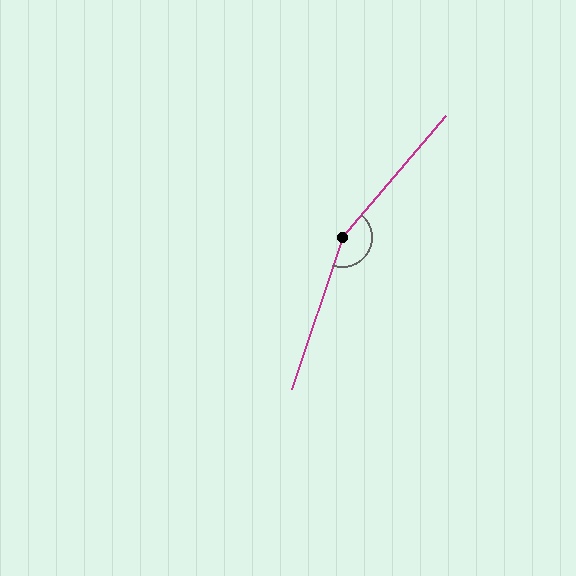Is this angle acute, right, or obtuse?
It is obtuse.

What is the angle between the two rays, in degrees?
Approximately 158 degrees.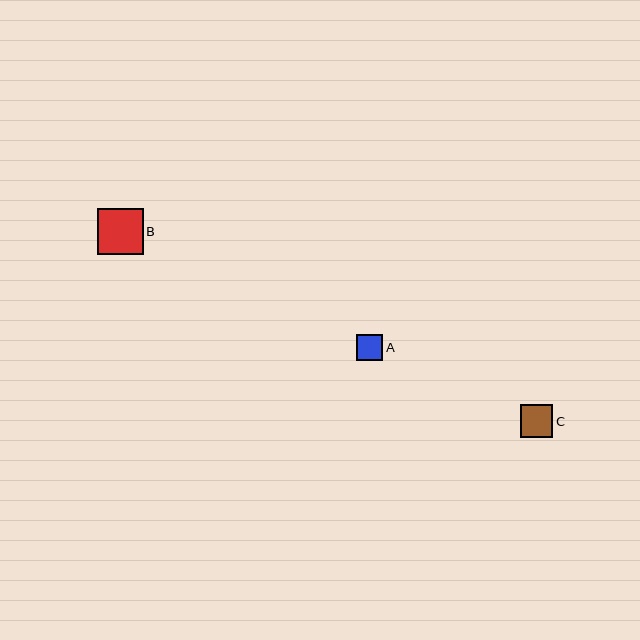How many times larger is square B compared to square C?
Square B is approximately 1.4 times the size of square C.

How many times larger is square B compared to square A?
Square B is approximately 1.8 times the size of square A.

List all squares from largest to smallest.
From largest to smallest: B, C, A.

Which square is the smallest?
Square A is the smallest with a size of approximately 26 pixels.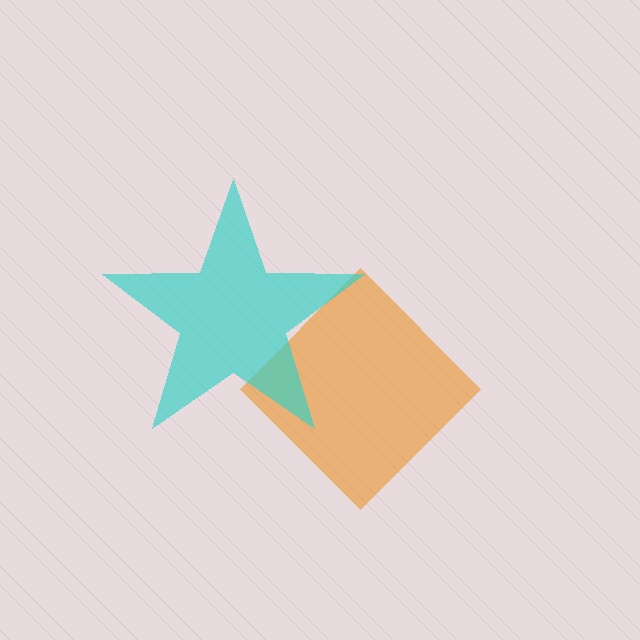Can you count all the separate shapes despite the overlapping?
Yes, there are 2 separate shapes.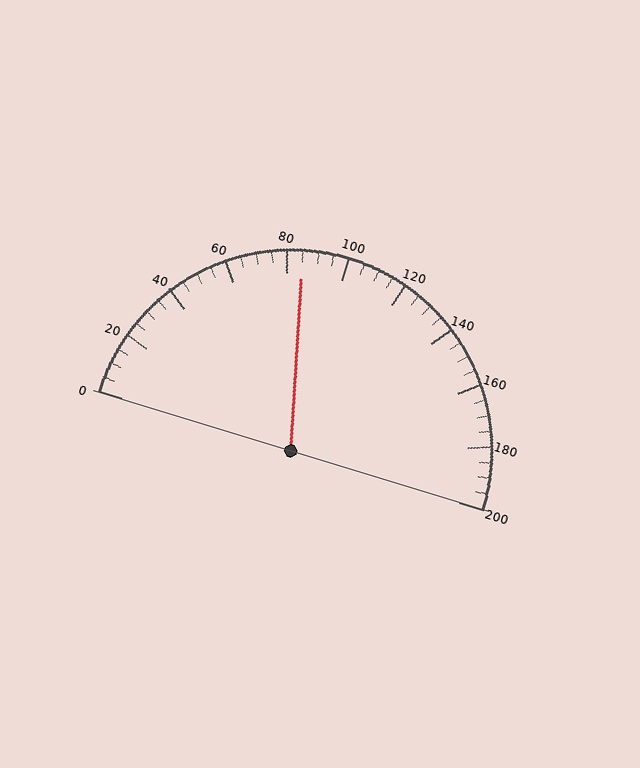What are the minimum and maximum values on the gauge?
The gauge ranges from 0 to 200.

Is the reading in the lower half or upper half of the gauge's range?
The reading is in the lower half of the range (0 to 200).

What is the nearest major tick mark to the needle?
The nearest major tick mark is 80.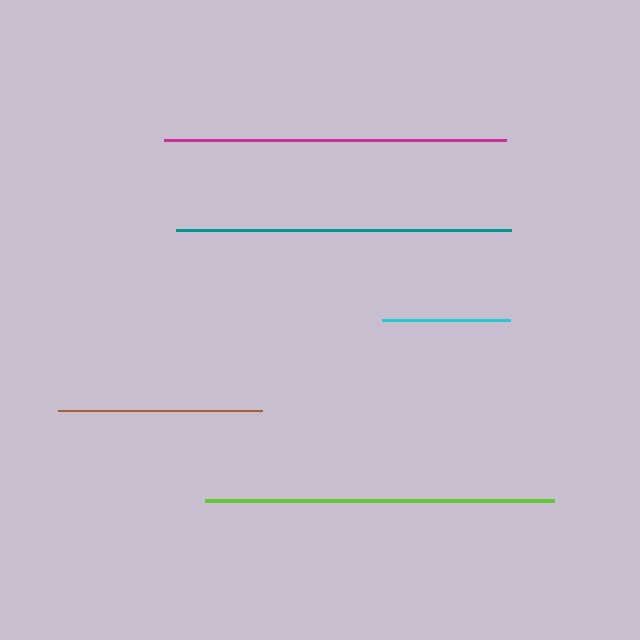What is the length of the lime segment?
The lime segment is approximately 349 pixels long.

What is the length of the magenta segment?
The magenta segment is approximately 342 pixels long.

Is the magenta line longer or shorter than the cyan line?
The magenta line is longer than the cyan line.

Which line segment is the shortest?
The cyan line is the shortest at approximately 128 pixels.